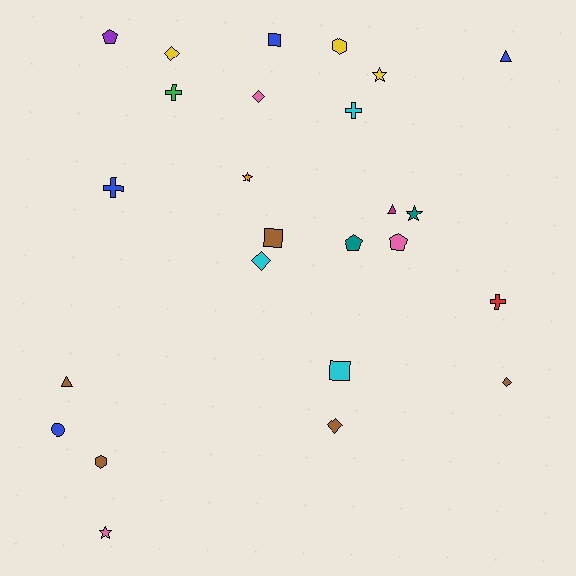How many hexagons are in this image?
There are 2 hexagons.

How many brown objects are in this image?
There are 5 brown objects.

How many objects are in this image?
There are 25 objects.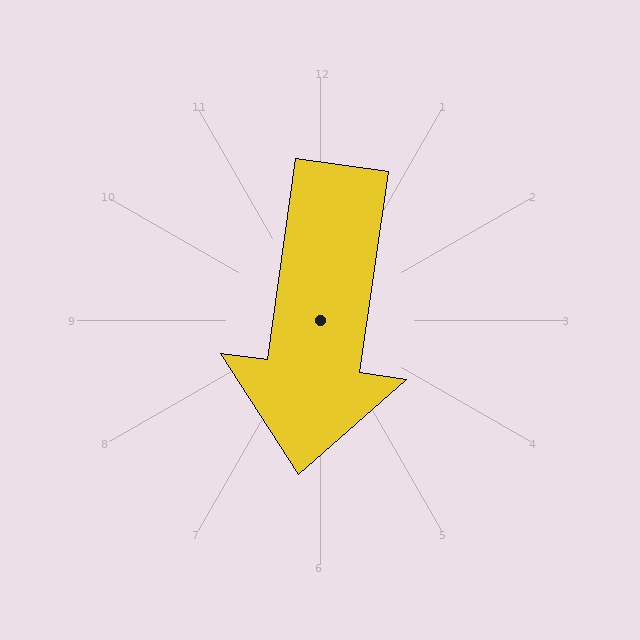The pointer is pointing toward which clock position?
Roughly 6 o'clock.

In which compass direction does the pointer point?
South.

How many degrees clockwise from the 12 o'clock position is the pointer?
Approximately 188 degrees.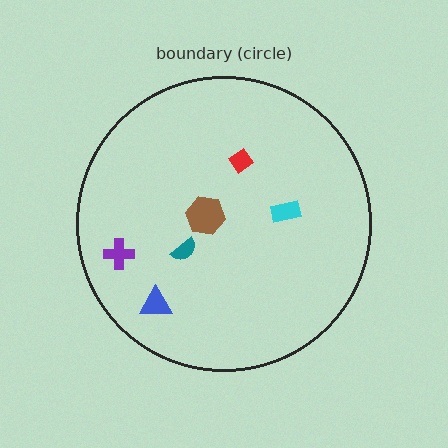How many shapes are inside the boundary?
6 inside, 0 outside.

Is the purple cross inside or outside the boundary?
Inside.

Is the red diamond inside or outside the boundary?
Inside.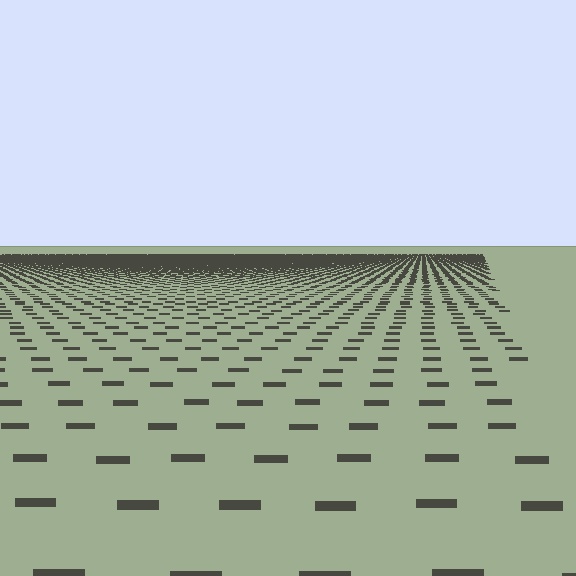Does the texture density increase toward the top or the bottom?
Density increases toward the top.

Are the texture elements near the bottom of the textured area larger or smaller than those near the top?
Larger. Near the bottom, elements are closer to the viewer and appear at a bigger on-screen size.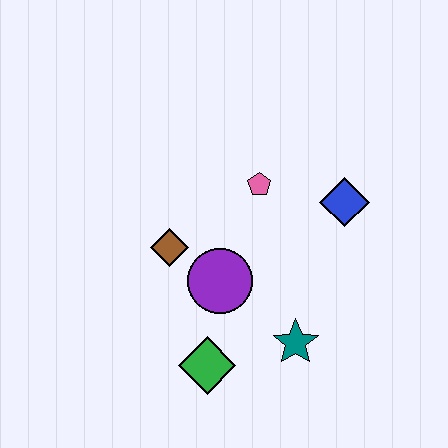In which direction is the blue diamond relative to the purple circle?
The blue diamond is to the right of the purple circle.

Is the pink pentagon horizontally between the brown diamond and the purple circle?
No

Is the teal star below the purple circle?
Yes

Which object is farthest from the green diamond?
The blue diamond is farthest from the green diamond.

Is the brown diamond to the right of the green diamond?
No